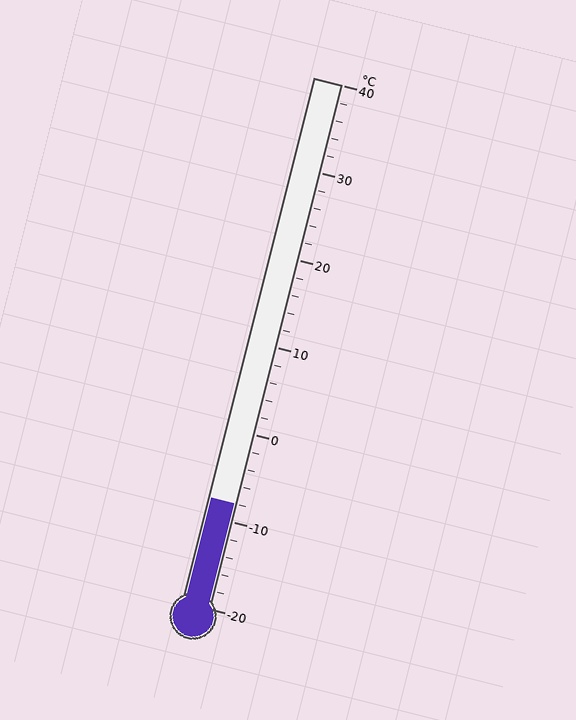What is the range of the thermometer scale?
The thermometer scale ranges from -20°C to 40°C.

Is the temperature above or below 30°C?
The temperature is below 30°C.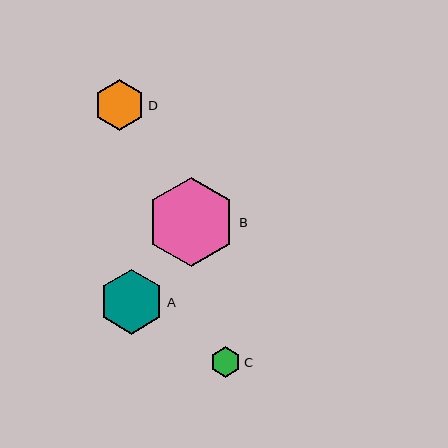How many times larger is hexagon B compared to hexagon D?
Hexagon B is approximately 1.8 times the size of hexagon D.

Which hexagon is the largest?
Hexagon B is the largest with a size of approximately 89 pixels.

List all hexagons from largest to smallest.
From largest to smallest: B, A, D, C.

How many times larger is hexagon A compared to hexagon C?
Hexagon A is approximately 2.1 times the size of hexagon C.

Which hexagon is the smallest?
Hexagon C is the smallest with a size of approximately 31 pixels.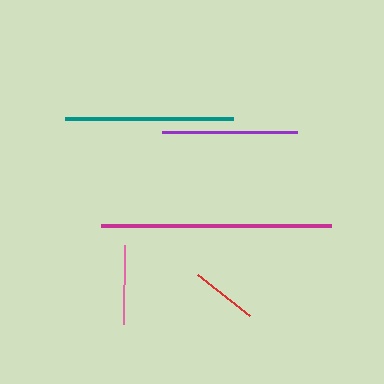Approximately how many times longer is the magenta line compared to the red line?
The magenta line is approximately 3.5 times the length of the red line.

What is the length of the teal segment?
The teal segment is approximately 167 pixels long.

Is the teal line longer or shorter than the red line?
The teal line is longer than the red line.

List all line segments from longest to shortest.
From longest to shortest: magenta, teal, purple, pink, red.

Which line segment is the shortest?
The red line is the shortest at approximately 67 pixels.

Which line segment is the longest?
The magenta line is the longest at approximately 231 pixels.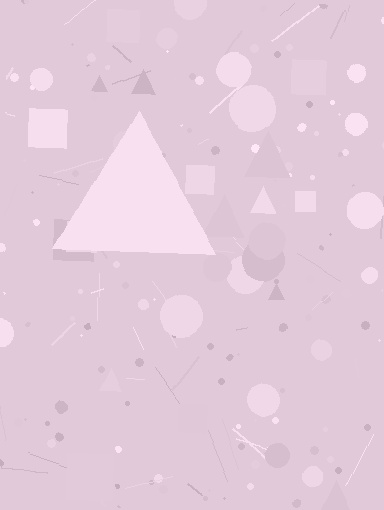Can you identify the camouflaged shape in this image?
The camouflaged shape is a triangle.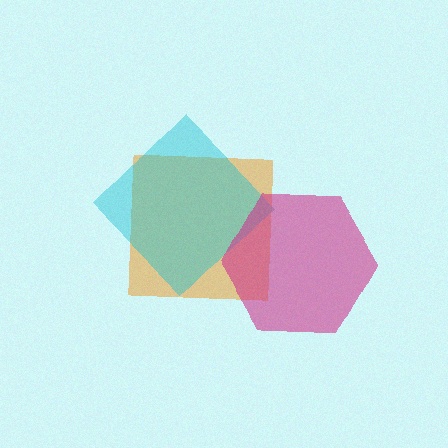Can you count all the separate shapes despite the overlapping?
Yes, there are 3 separate shapes.